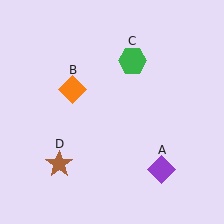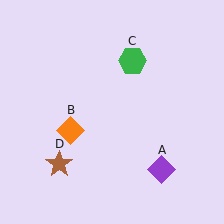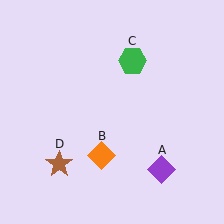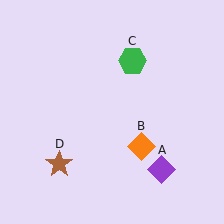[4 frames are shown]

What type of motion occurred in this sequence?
The orange diamond (object B) rotated counterclockwise around the center of the scene.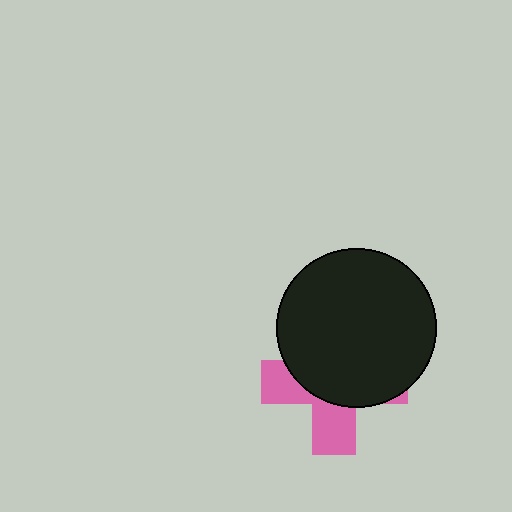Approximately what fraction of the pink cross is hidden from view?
Roughly 63% of the pink cross is hidden behind the black circle.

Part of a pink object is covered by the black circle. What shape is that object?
It is a cross.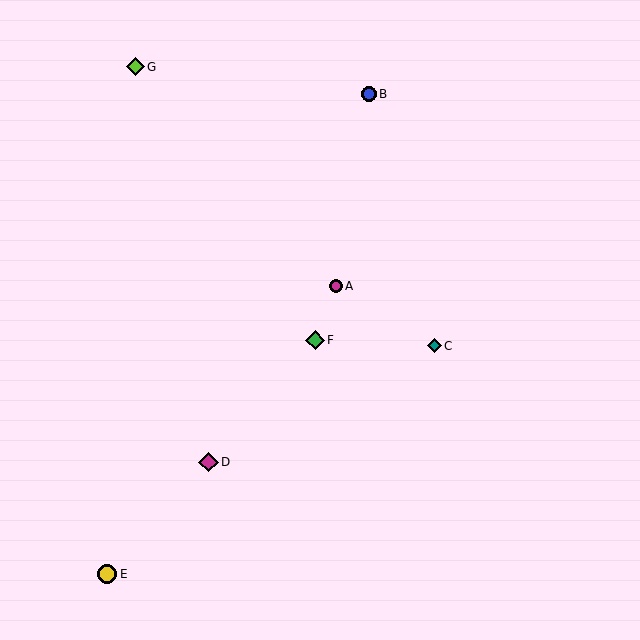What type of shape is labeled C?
Shape C is a teal diamond.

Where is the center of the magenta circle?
The center of the magenta circle is at (336, 286).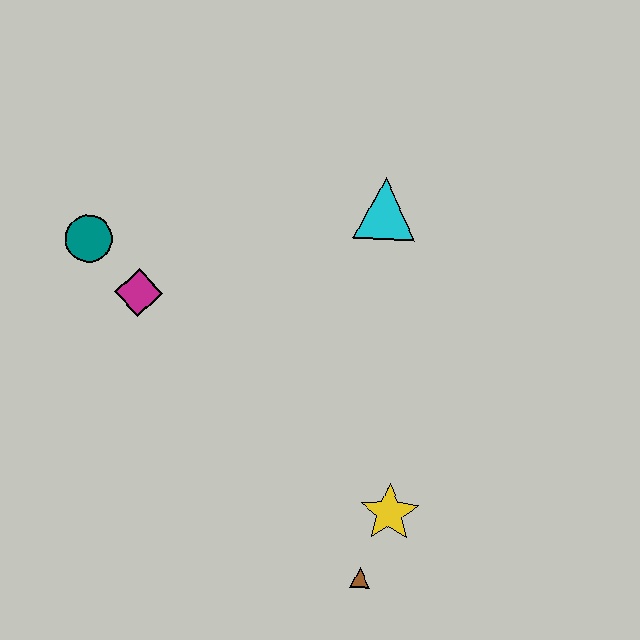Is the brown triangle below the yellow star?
Yes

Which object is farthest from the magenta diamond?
The brown triangle is farthest from the magenta diamond.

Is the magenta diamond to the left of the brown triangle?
Yes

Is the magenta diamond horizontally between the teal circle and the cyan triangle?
Yes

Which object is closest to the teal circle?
The magenta diamond is closest to the teal circle.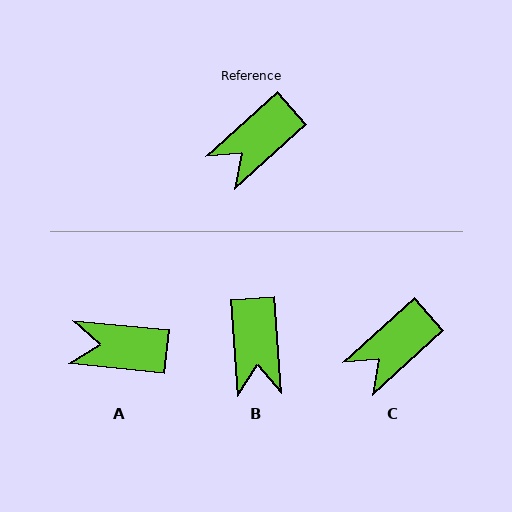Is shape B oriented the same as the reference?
No, it is off by about 52 degrees.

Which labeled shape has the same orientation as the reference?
C.